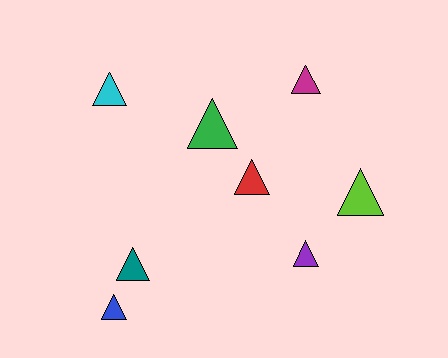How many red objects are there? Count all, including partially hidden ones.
There is 1 red object.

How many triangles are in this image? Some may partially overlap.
There are 8 triangles.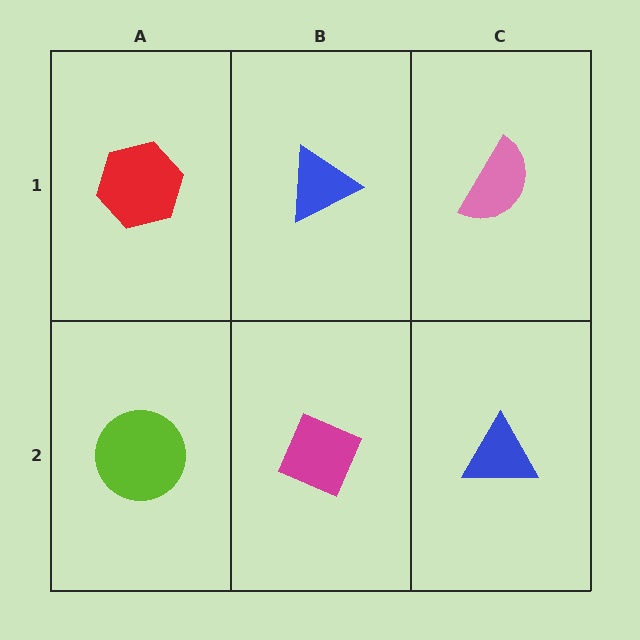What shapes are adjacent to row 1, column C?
A blue triangle (row 2, column C), a blue triangle (row 1, column B).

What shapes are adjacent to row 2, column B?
A blue triangle (row 1, column B), a lime circle (row 2, column A), a blue triangle (row 2, column C).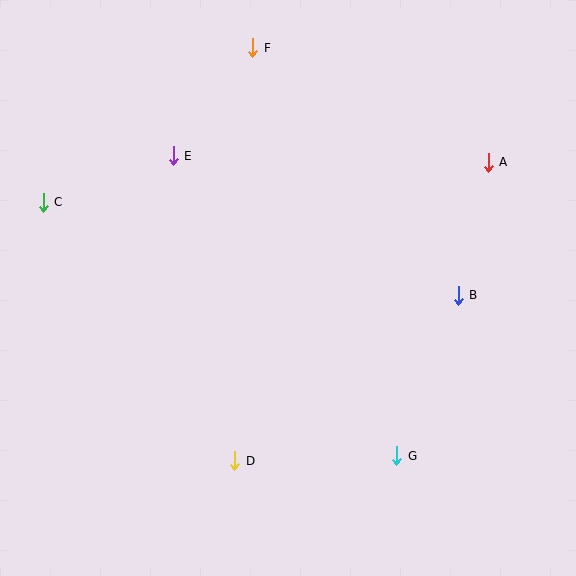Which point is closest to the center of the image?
Point B at (458, 295) is closest to the center.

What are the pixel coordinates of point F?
Point F is at (253, 48).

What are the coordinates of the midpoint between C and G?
The midpoint between C and G is at (220, 329).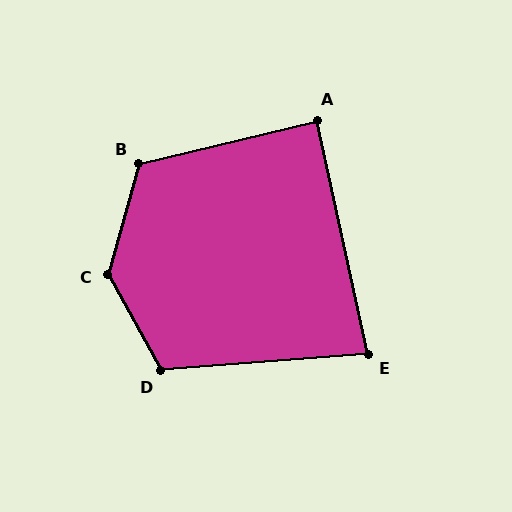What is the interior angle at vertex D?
Approximately 114 degrees (obtuse).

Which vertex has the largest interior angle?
C, at approximately 136 degrees.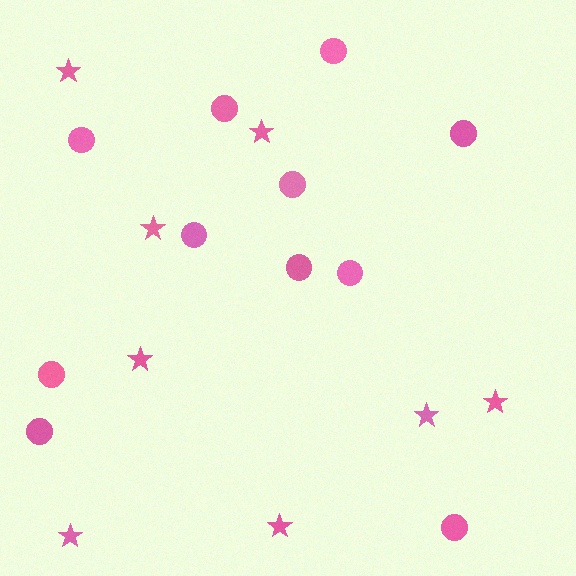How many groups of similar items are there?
There are 2 groups: one group of circles (11) and one group of stars (8).